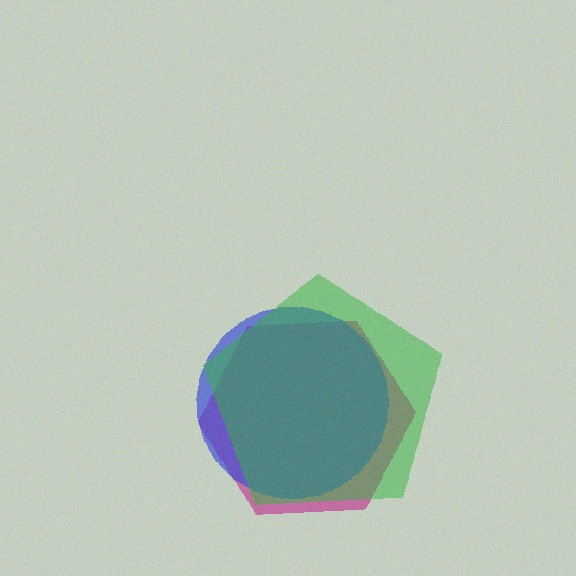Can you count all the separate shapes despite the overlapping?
Yes, there are 3 separate shapes.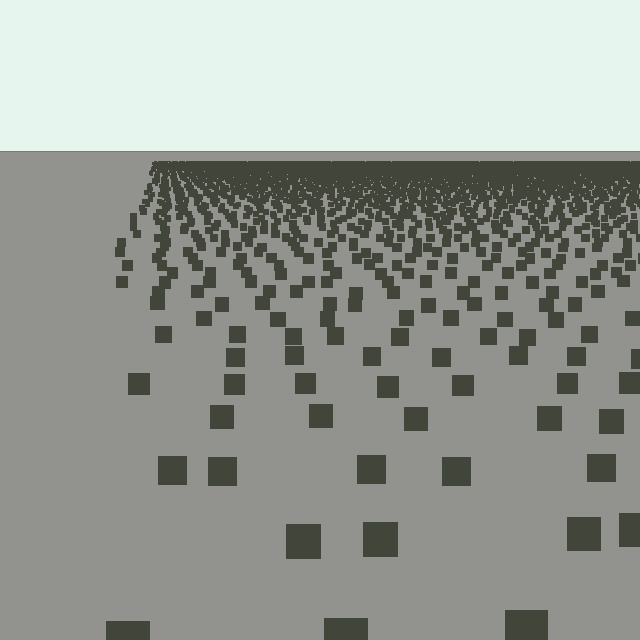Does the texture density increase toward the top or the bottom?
Density increases toward the top.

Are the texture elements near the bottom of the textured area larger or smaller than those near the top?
Larger. Near the bottom, elements are closer to the viewer and appear at a bigger on-screen size.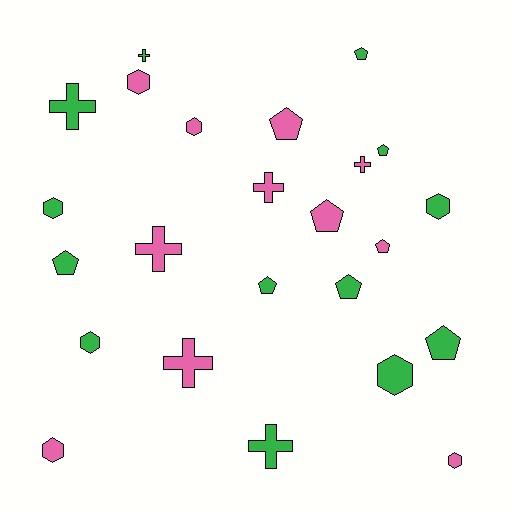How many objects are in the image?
There are 24 objects.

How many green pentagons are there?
There are 6 green pentagons.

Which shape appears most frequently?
Pentagon, with 9 objects.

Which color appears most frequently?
Green, with 13 objects.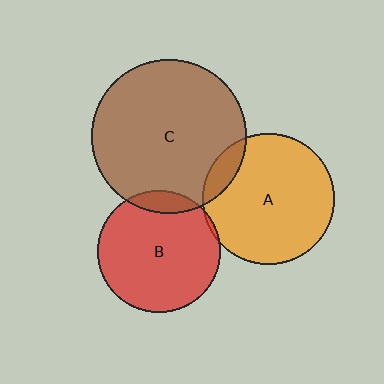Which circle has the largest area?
Circle C (brown).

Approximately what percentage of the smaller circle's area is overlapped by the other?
Approximately 10%.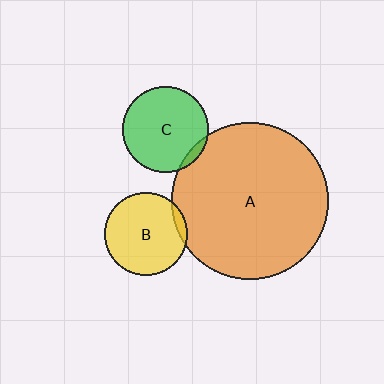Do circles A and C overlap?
Yes.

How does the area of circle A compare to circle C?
Approximately 3.4 times.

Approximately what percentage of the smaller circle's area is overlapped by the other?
Approximately 5%.